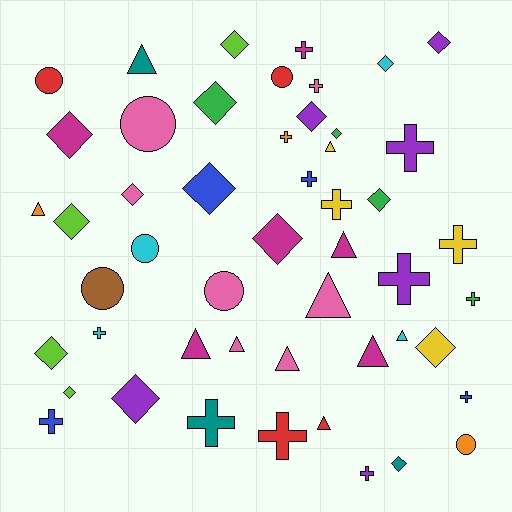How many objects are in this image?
There are 50 objects.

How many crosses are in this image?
There are 15 crosses.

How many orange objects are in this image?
There are 3 orange objects.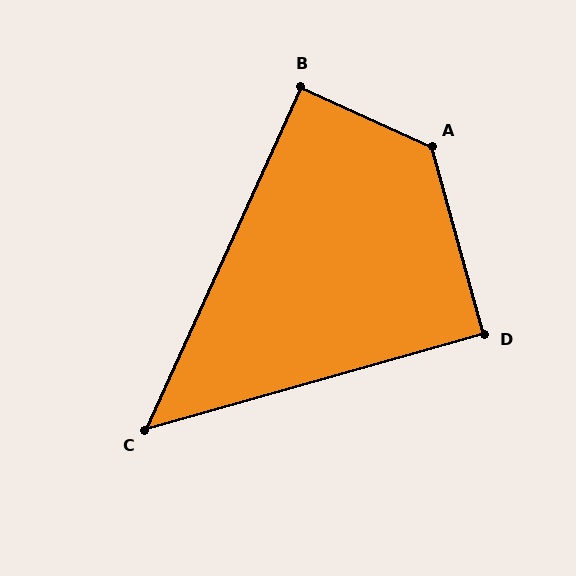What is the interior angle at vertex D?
Approximately 90 degrees (approximately right).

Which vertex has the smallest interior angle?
C, at approximately 50 degrees.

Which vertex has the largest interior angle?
A, at approximately 130 degrees.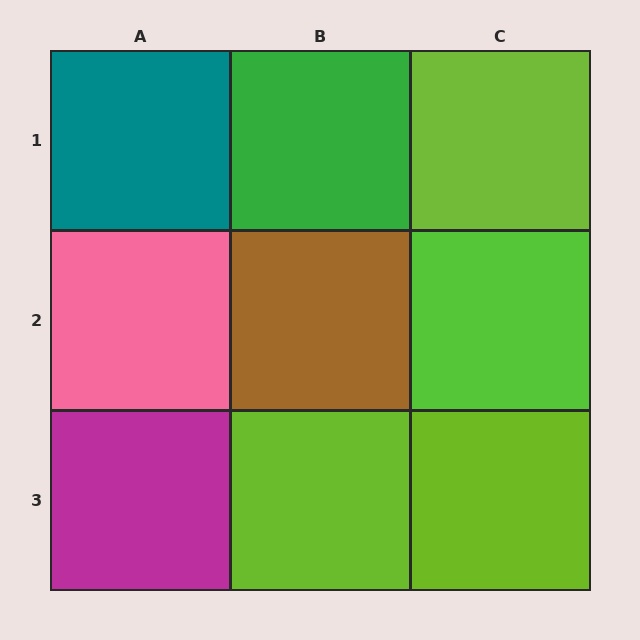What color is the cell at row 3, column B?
Lime.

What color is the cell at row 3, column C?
Lime.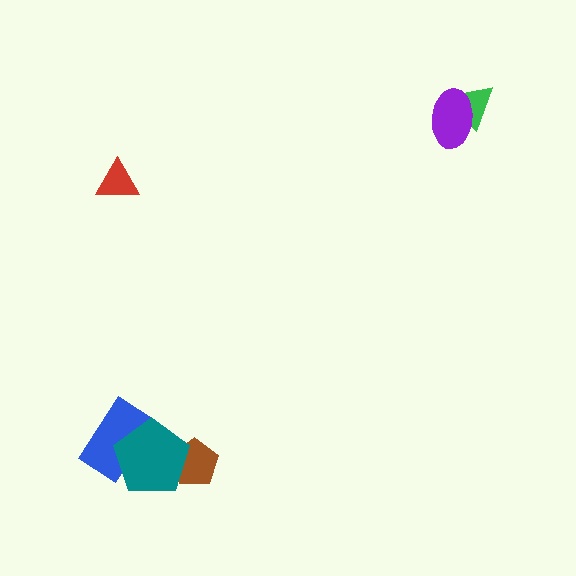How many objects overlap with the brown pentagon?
1 object overlaps with the brown pentagon.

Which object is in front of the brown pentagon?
The teal pentagon is in front of the brown pentagon.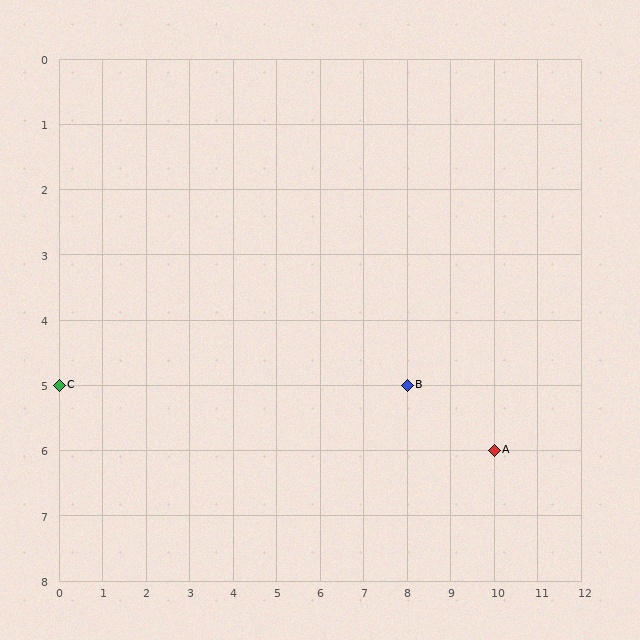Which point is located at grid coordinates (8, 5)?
Point B is at (8, 5).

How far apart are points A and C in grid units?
Points A and C are 10 columns and 1 row apart (about 10.0 grid units diagonally).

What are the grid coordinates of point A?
Point A is at grid coordinates (10, 6).